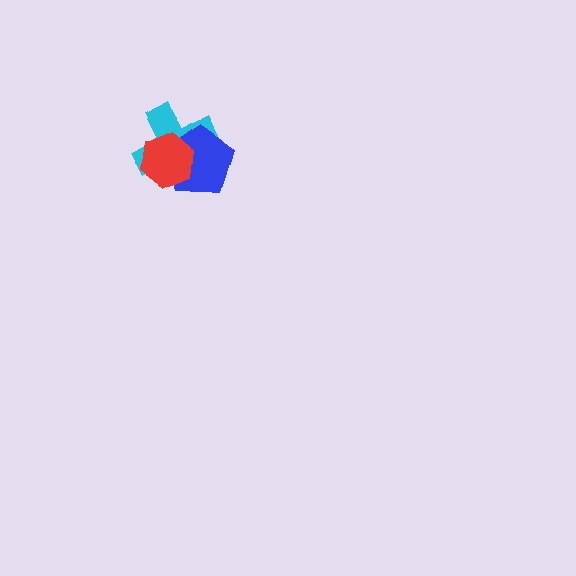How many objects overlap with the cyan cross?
2 objects overlap with the cyan cross.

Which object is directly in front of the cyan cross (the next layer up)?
The blue pentagon is directly in front of the cyan cross.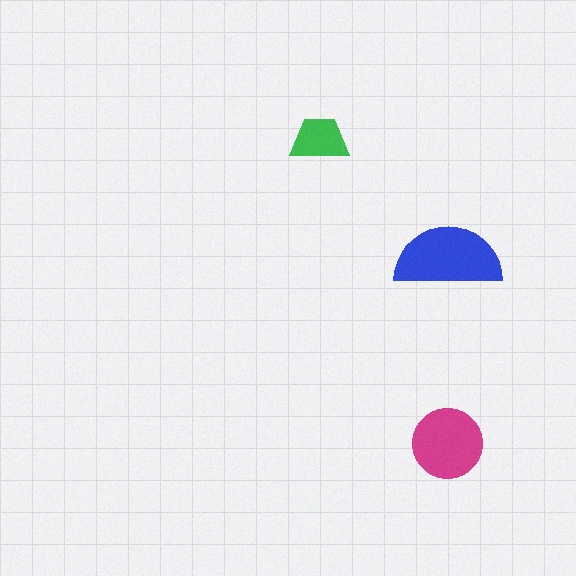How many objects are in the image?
There are 3 objects in the image.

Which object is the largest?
The blue semicircle.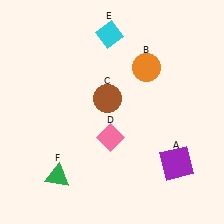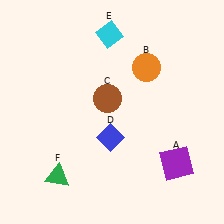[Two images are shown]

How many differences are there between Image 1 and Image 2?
There is 1 difference between the two images.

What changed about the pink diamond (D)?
In Image 1, D is pink. In Image 2, it changed to blue.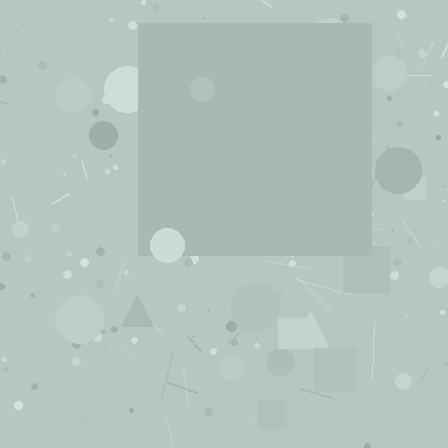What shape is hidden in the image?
A square is hidden in the image.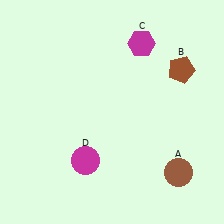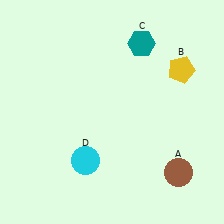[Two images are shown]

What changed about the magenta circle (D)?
In Image 1, D is magenta. In Image 2, it changed to cyan.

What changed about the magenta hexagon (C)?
In Image 1, C is magenta. In Image 2, it changed to teal.